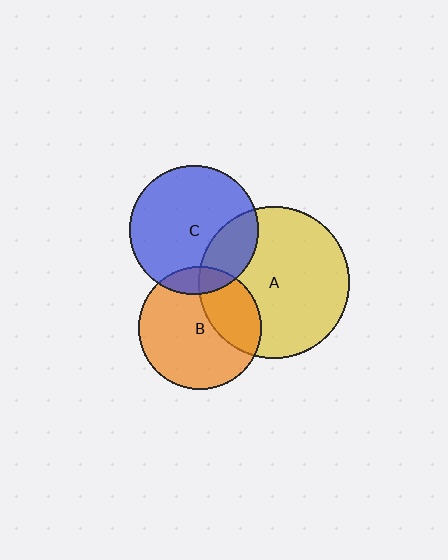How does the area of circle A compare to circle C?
Approximately 1.4 times.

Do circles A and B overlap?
Yes.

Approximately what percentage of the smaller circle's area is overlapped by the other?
Approximately 30%.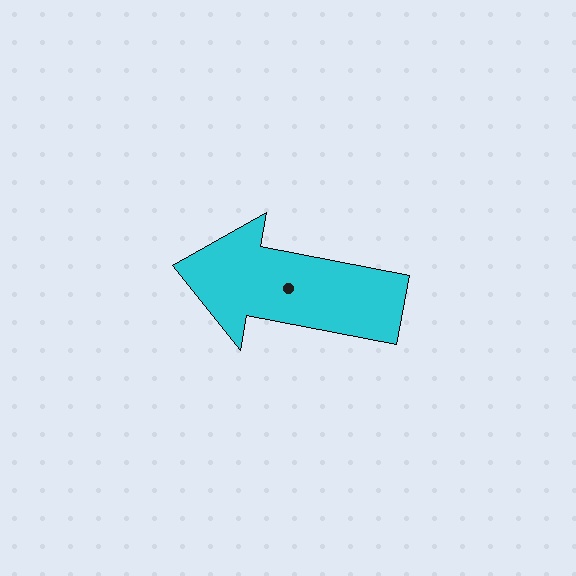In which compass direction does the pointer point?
West.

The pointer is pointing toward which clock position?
Roughly 9 o'clock.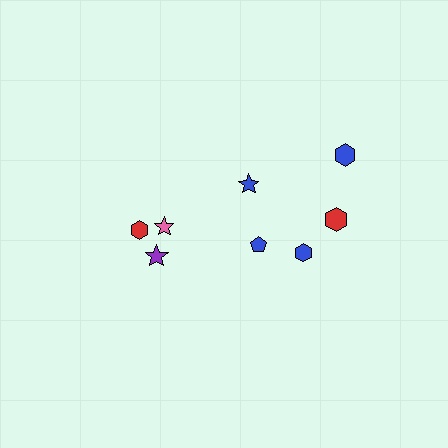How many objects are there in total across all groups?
There are 8 objects.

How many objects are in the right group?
There are 5 objects.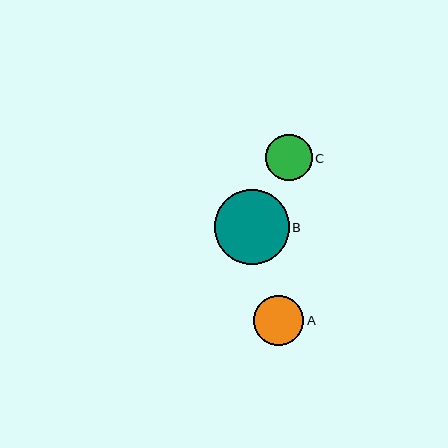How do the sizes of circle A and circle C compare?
Circle A and circle C are approximately the same size.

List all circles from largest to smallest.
From largest to smallest: B, A, C.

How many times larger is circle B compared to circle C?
Circle B is approximately 1.6 times the size of circle C.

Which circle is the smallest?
Circle C is the smallest with a size of approximately 47 pixels.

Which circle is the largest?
Circle B is the largest with a size of approximately 75 pixels.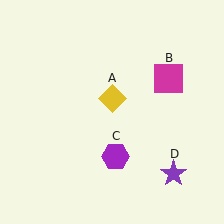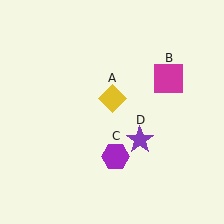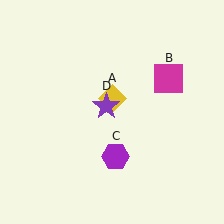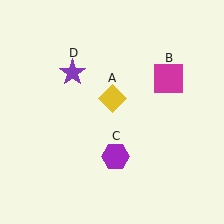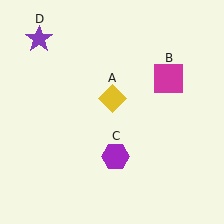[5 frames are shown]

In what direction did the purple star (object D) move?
The purple star (object D) moved up and to the left.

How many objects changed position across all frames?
1 object changed position: purple star (object D).